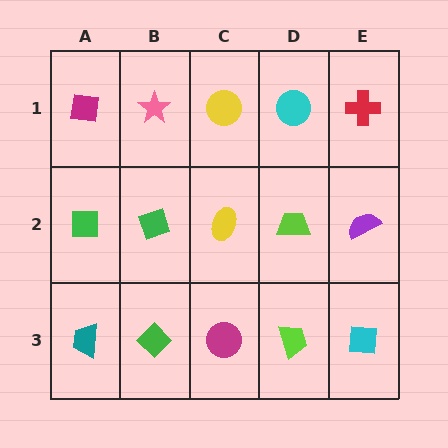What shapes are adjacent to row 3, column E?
A purple semicircle (row 2, column E), a lime trapezoid (row 3, column D).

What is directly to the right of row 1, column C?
A cyan circle.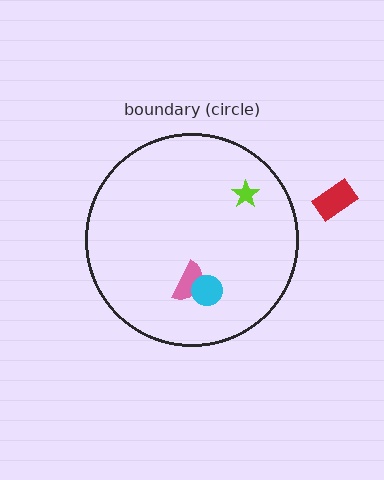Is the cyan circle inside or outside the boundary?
Inside.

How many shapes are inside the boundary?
3 inside, 1 outside.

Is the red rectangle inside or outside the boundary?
Outside.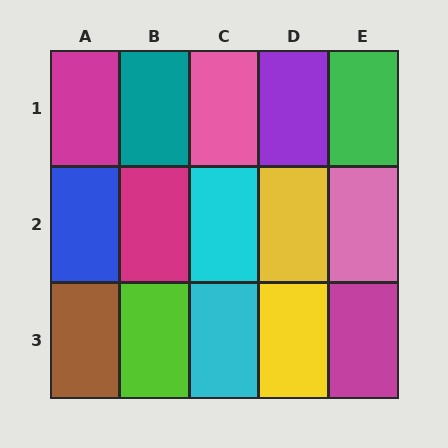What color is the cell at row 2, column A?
Blue.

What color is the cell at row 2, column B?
Magenta.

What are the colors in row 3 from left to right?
Brown, lime, cyan, yellow, magenta.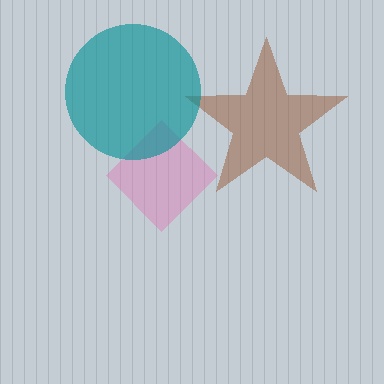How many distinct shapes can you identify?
There are 3 distinct shapes: a brown star, a pink diamond, a teal circle.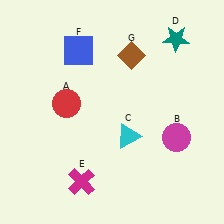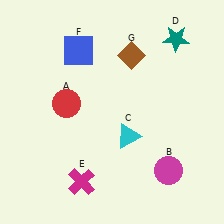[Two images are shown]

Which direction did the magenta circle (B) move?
The magenta circle (B) moved down.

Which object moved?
The magenta circle (B) moved down.